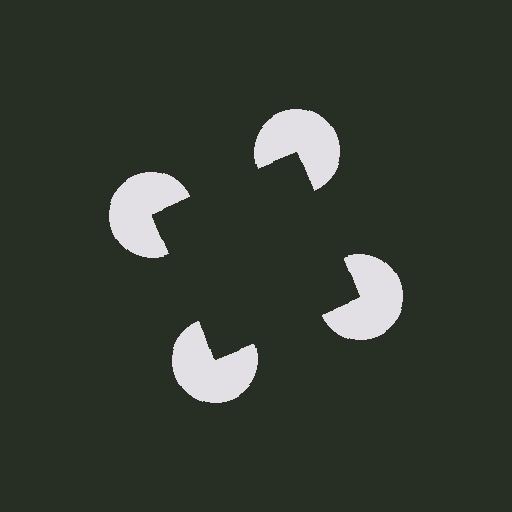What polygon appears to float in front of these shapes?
An illusory square — its edges are inferred from the aligned wedge cuts in the pac-man discs, not physically drawn.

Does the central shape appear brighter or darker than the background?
It typically appears slightly darker than the background, even though no actual brightness change is drawn.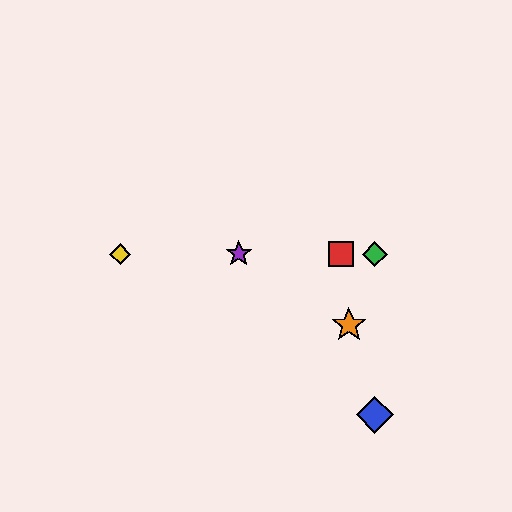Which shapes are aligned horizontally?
The red square, the green diamond, the yellow diamond, the purple star are aligned horizontally.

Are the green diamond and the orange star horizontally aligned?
No, the green diamond is at y≈254 and the orange star is at y≈325.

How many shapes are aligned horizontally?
4 shapes (the red square, the green diamond, the yellow diamond, the purple star) are aligned horizontally.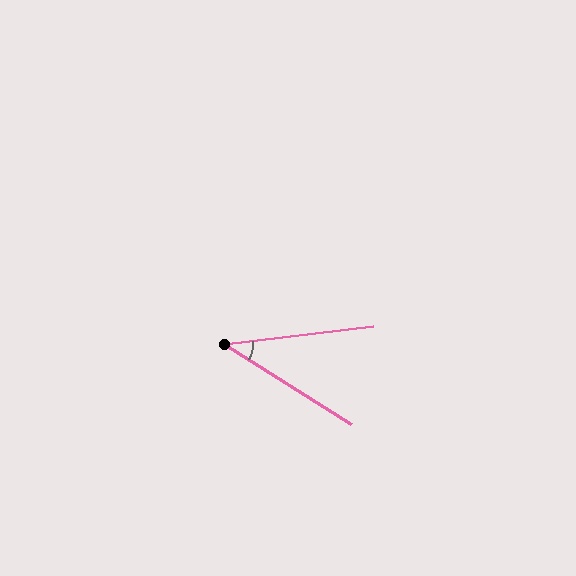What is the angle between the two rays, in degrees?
Approximately 39 degrees.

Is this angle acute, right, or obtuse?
It is acute.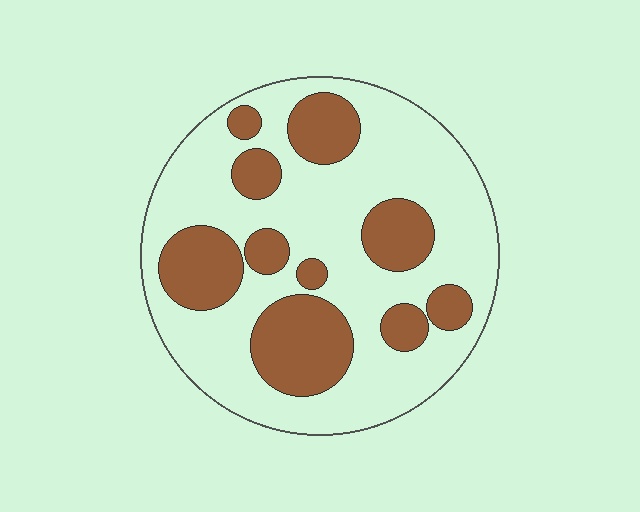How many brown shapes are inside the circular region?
10.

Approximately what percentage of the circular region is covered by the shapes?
Approximately 30%.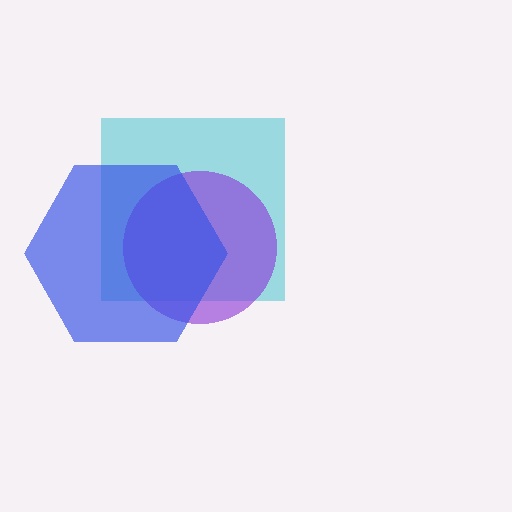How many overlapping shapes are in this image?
There are 3 overlapping shapes in the image.